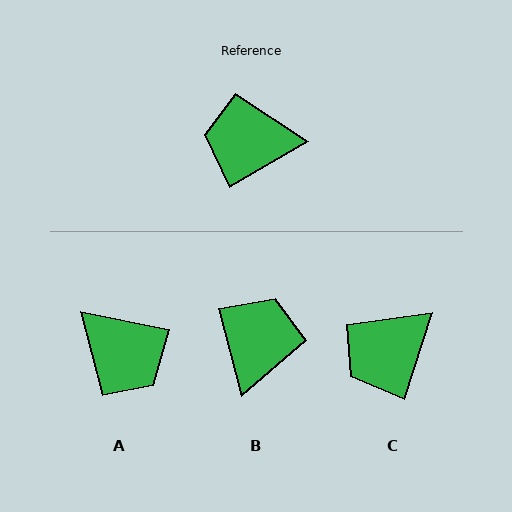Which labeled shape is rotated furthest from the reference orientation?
A, about 139 degrees away.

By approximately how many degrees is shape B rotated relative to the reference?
Approximately 106 degrees clockwise.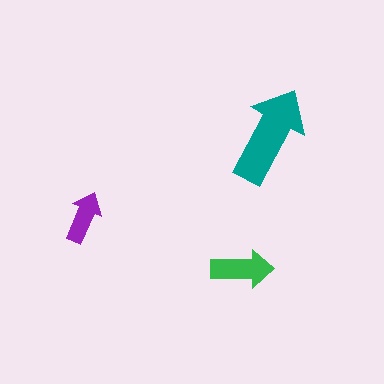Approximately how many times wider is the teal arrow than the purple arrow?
About 2 times wider.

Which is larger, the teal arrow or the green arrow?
The teal one.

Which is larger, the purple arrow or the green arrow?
The green one.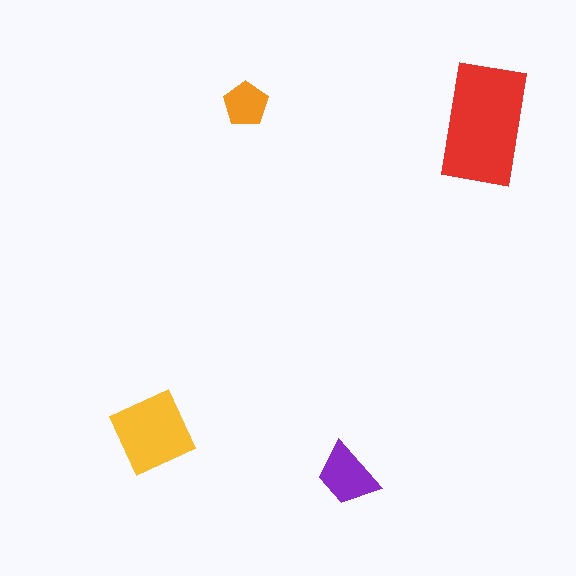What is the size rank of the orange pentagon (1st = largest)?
4th.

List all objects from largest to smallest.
The red rectangle, the yellow square, the purple trapezoid, the orange pentagon.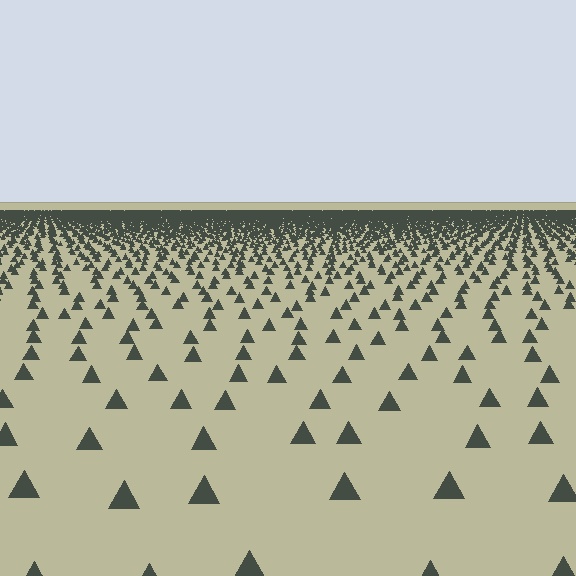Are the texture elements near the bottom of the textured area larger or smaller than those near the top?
Larger. Near the bottom, elements are closer to the viewer and appear at a bigger on-screen size.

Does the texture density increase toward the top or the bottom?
Density increases toward the top.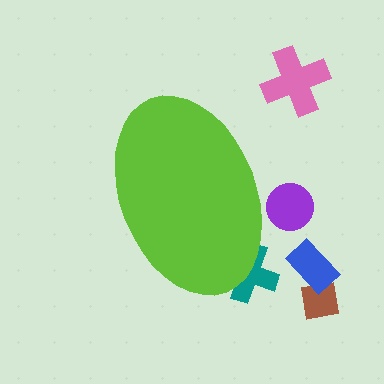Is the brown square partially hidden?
No, the brown square is fully visible.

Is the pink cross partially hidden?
No, the pink cross is fully visible.